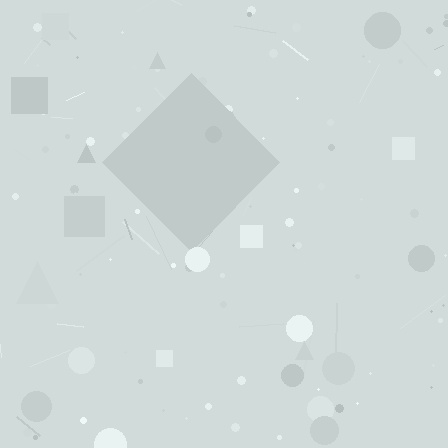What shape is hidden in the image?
A diamond is hidden in the image.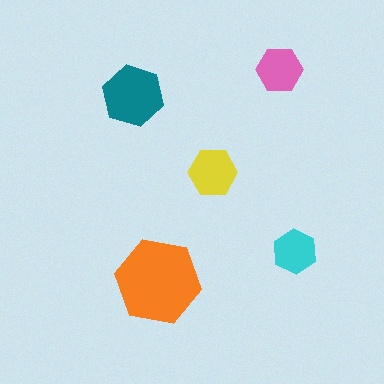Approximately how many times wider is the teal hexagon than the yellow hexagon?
About 1.5 times wider.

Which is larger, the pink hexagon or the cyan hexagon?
The pink one.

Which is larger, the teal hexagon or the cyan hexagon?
The teal one.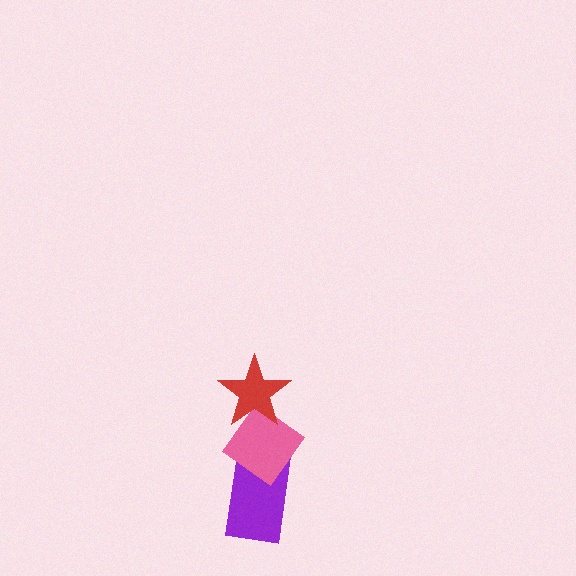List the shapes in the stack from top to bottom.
From top to bottom: the red star, the pink diamond, the purple rectangle.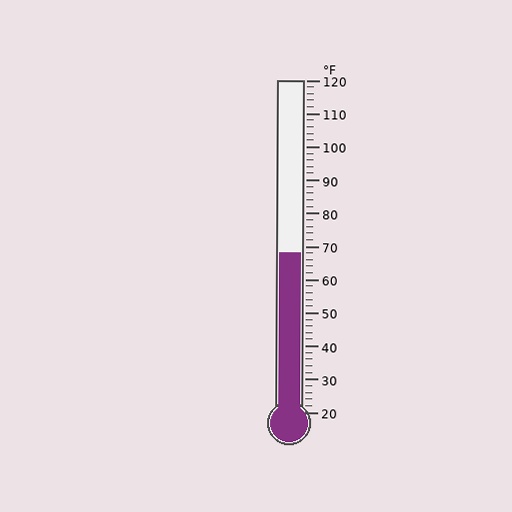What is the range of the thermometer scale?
The thermometer scale ranges from 20°F to 120°F.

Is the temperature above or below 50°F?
The temperature is above 50°F.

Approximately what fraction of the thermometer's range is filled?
The thermometer is filled to approximately 50% of its range.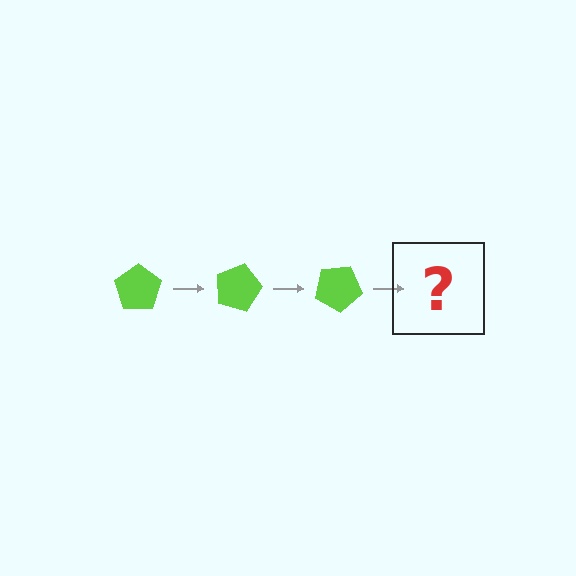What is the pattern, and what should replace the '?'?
The pattern is that the pentagon rotates 15 degrees each step. The '?' should be a lime pentagon rotated 45 degrees.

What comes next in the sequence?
The next element should be a lime pentagon rotated 45 degrees.